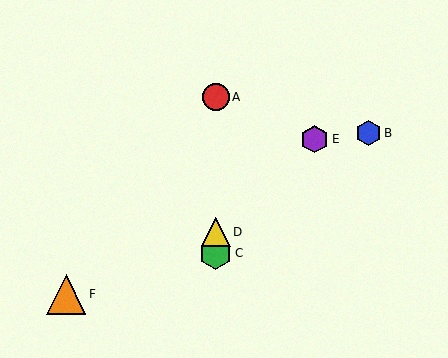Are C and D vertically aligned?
Yes, both are at x≈216.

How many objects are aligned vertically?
3 objects (A, C, D) are aligned vertically.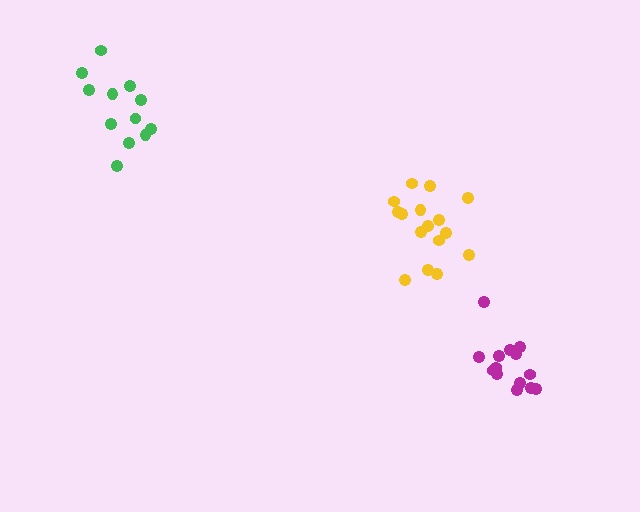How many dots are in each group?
Group 1: 12 dots, Group 2: 14 dots, Group 3: 16 dots (42 total).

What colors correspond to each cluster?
The clusters are colored: green, magenta, yellow.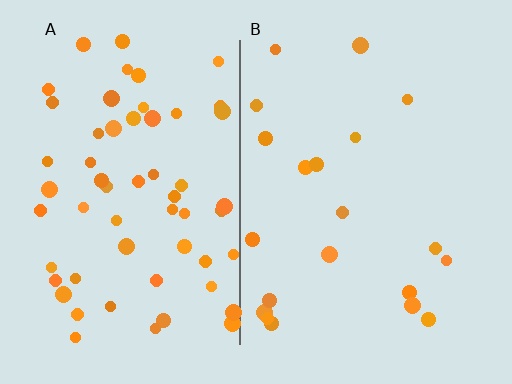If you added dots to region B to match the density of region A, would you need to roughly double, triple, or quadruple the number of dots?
Approximately triple.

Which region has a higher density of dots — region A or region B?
A (the left).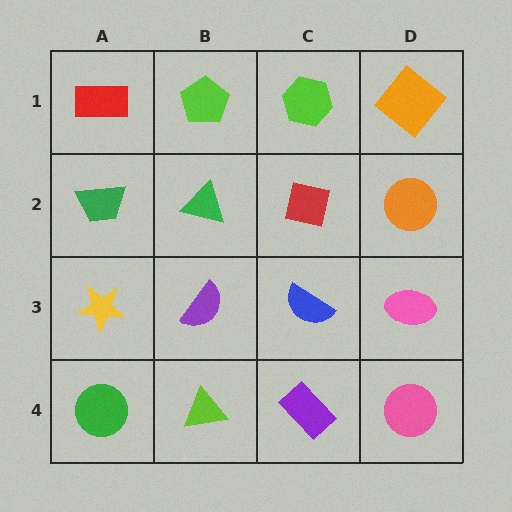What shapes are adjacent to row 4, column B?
A purple semicircle (row 3, column B), a green circle (row 4, column A), a purple rectangle (row 4, column C).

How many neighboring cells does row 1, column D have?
2.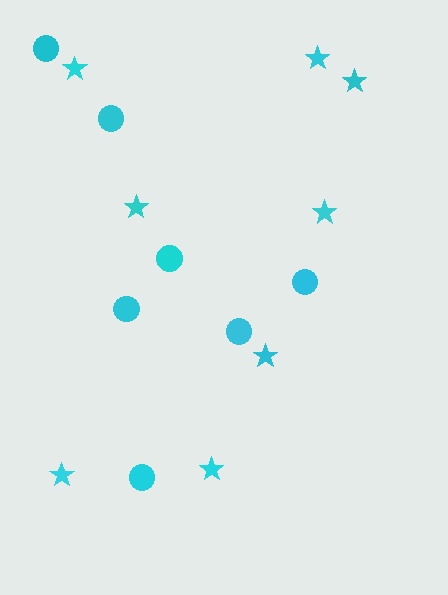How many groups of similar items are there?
There are 2 groups: one group of stars (8) and one group of circles (7).